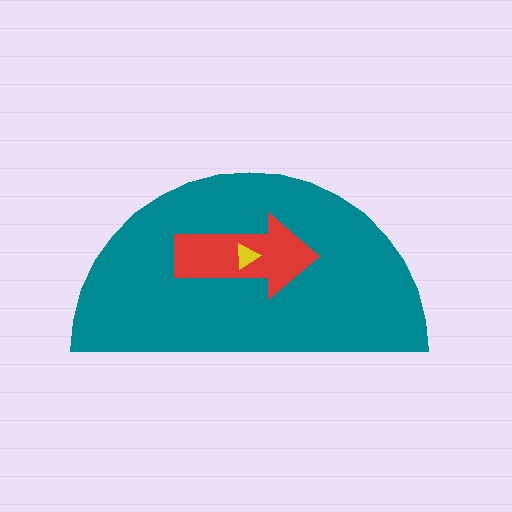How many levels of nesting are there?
3.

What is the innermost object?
The yellow triangle.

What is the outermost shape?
The teal semicircle.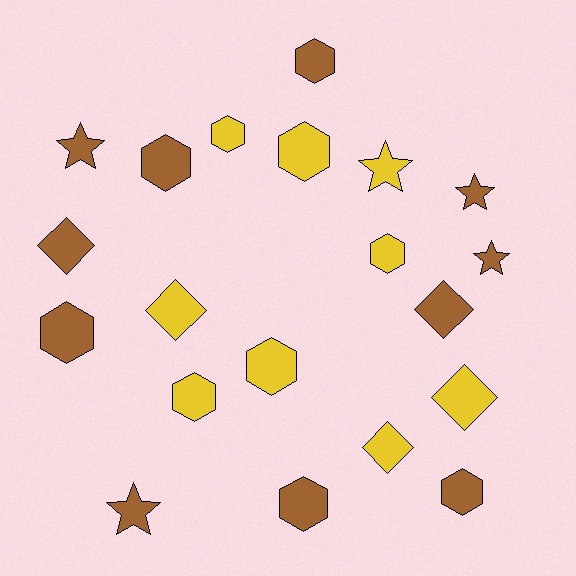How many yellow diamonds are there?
There are 3 yellow diamonds.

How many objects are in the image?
There are 20 objects.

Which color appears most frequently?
Brown, with 11 objects.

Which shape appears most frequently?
Hexagon, with 10 objects.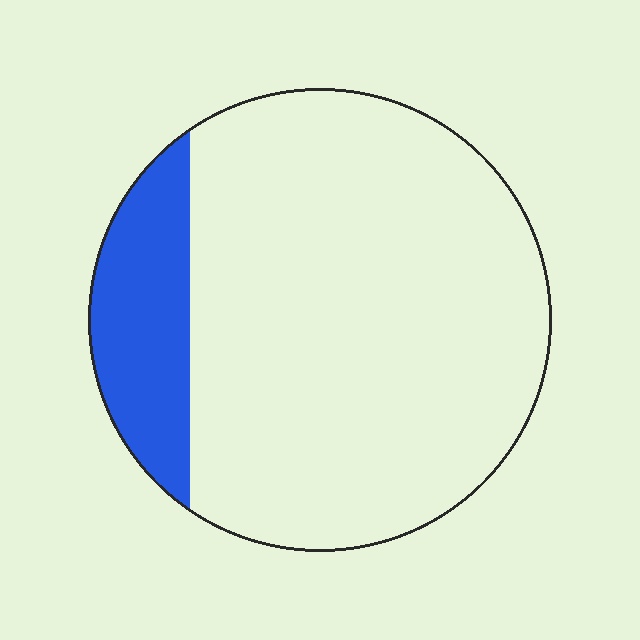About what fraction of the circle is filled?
About one sixth (1/6).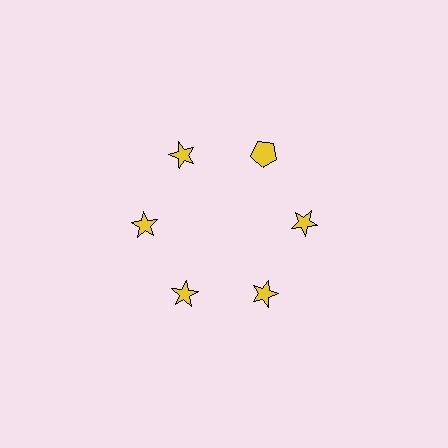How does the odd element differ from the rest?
It has a different shape: pentagon instead of star.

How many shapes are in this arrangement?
There are 6 shapes arranged in a ring pattern.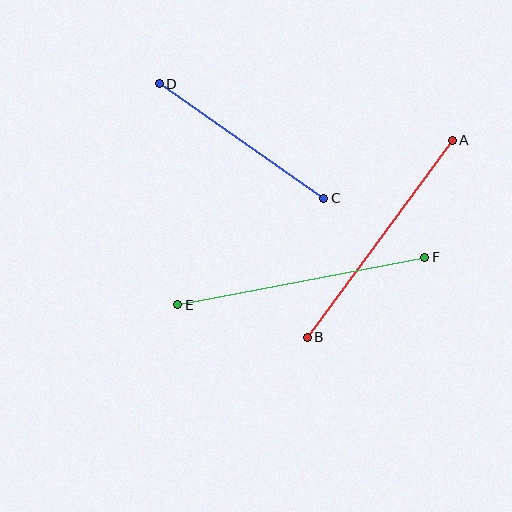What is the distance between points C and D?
The distance is approximately 201 pixels.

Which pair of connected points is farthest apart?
Points E and F are farthest apart.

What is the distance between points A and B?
The distance is approximately 245 pixels.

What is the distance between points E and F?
The distance is approximately 251 pixels.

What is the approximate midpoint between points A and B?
The midpoint is at approximately (380, 239) pixels.